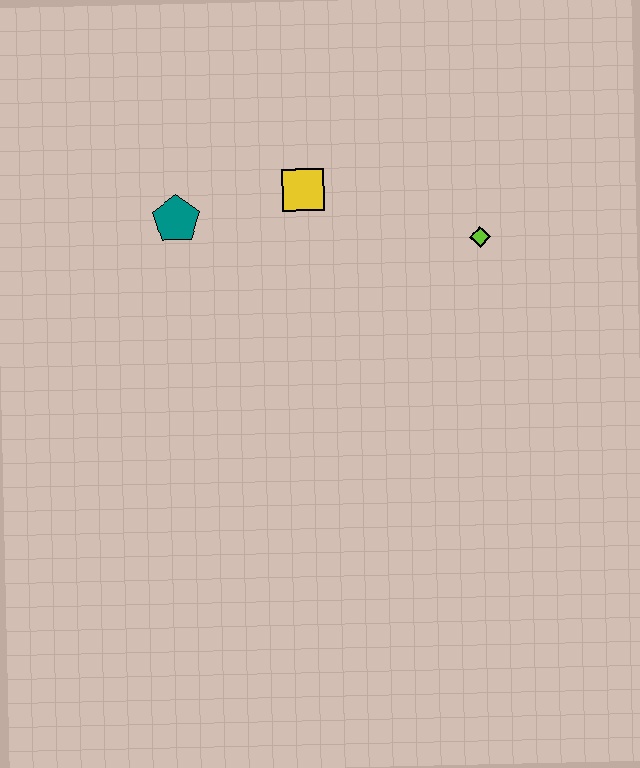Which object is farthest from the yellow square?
The lime diamond is farthest from the yellow square.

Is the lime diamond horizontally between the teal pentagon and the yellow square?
No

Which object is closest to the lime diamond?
The yellow square is closest to the lime diamond.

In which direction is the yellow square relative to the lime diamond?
The yellow square is to the left of the lime diamond.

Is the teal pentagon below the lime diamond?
No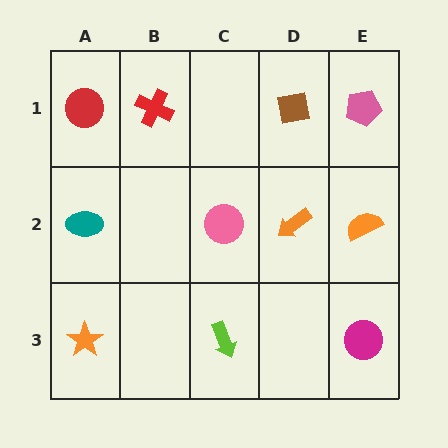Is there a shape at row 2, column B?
No, that cell is empty.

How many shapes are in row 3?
3 shapes.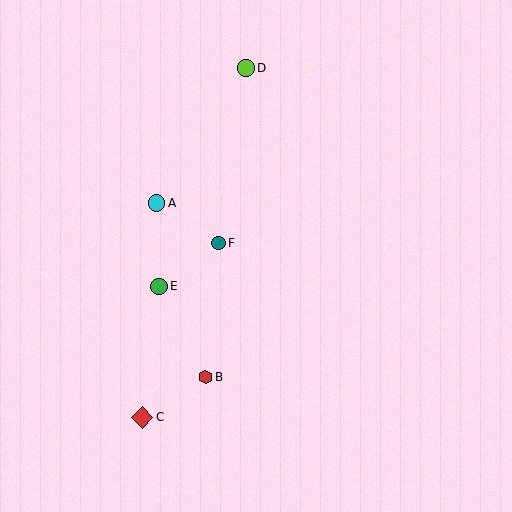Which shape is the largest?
The red diamond (labeled C) is the largest.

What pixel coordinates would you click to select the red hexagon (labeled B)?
Click at (205, 377) to select the red hexagon B.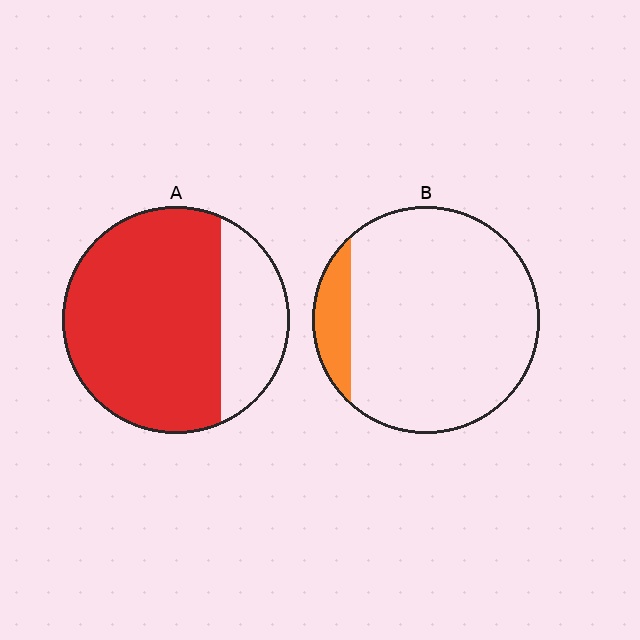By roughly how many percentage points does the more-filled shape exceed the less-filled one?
By roughly 65 percentage points (A over B).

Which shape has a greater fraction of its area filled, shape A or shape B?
Shape A.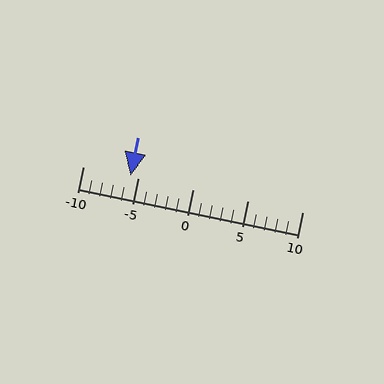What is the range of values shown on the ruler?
The ruler shows values from -10 to 10.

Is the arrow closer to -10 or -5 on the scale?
The arrow is closer to -5.